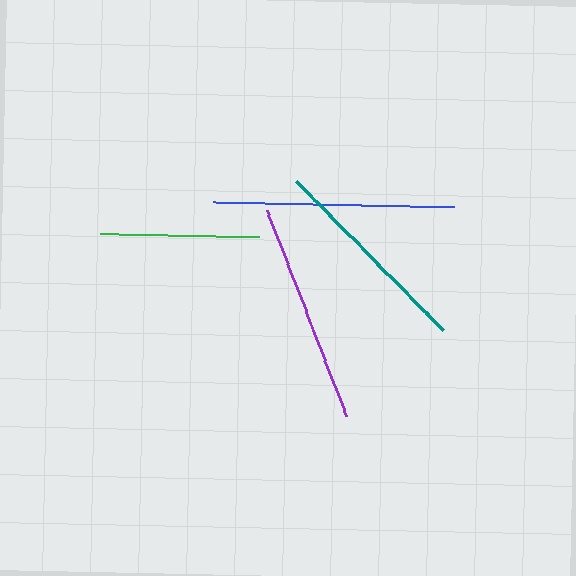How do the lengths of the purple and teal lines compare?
The purple and teal lines are approximately the same length.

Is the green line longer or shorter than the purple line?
The purple line is longer than the green line.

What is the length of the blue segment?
The blue segment is approximately 240 pixels long.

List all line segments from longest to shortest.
From longest to shortest: blue, purple, teal, green.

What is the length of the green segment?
The green segment is approximately 159 pixels long.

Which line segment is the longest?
The blue line is the longest at approximately 240 pixels.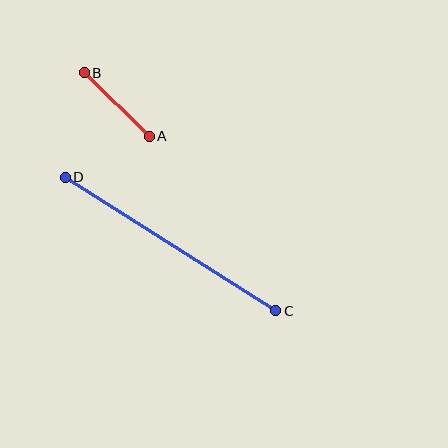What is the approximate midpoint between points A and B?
The midpoint is at approximately (117, 104) pixels.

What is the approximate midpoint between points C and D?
The midpoint is at approximately (170, 244) pixels.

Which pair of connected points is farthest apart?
Points C and D are farthest apart.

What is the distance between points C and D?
The distance is approximately 250 pixels.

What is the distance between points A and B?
The distance is approximately 91 pixels.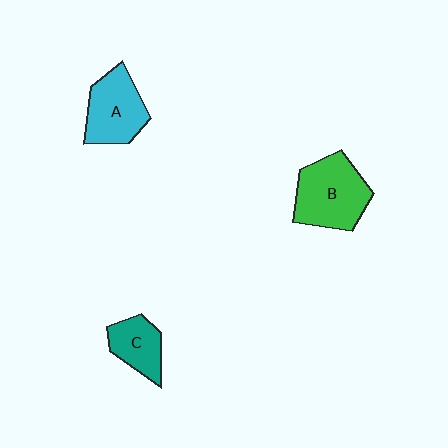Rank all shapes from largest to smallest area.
From largest to smallest: B (green), A (cyan), C (teal).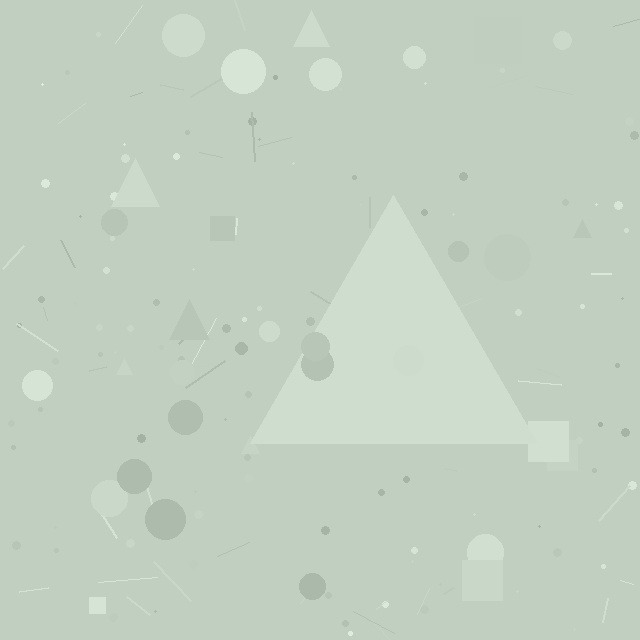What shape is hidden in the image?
A triangle is hidden in the image.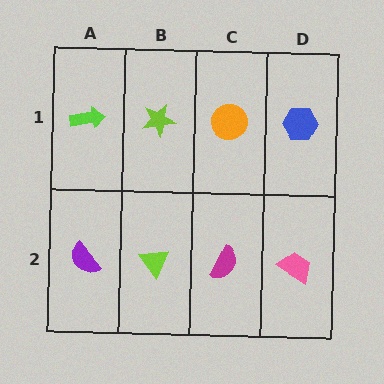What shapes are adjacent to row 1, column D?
A pink trapezoid (row 2, column D), an orange circle (row 1, column C).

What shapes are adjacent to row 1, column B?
A lime triangle (row 2, column B), a lime arrow (row 1, column A), an orange circle (row 1, column C).